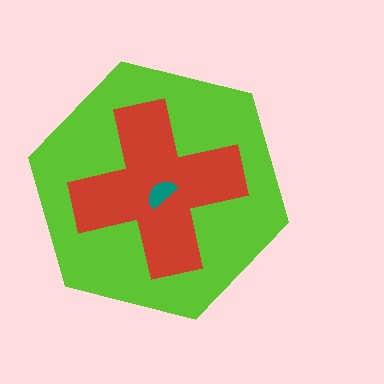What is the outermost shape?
The lime hexagon.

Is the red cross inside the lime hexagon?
Yes.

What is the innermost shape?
The teal semicircle.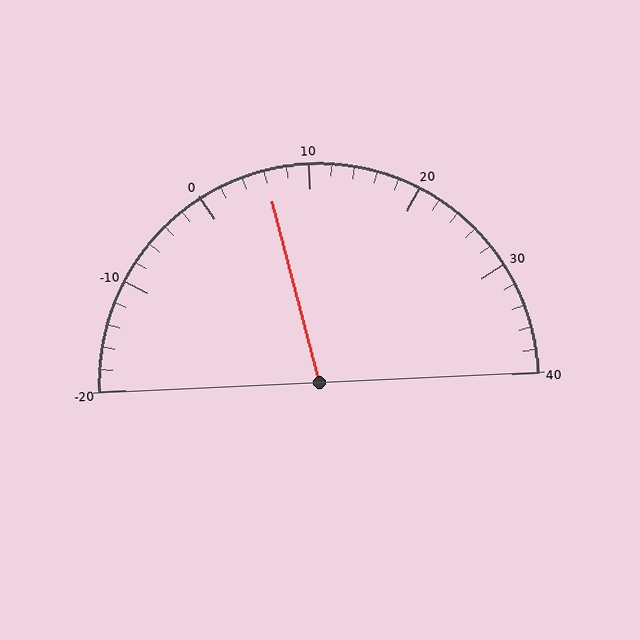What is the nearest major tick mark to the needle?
The nearest major tick mark is 10.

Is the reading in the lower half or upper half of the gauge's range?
The reading is in the lower half of the range (-20 to 40).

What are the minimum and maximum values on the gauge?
The gauge ranges from -20 to 40.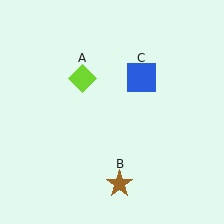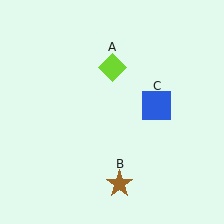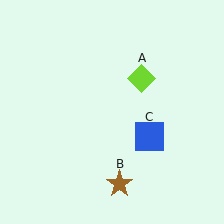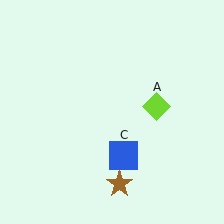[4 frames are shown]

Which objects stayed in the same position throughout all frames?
Brown star (object B) remained stationary.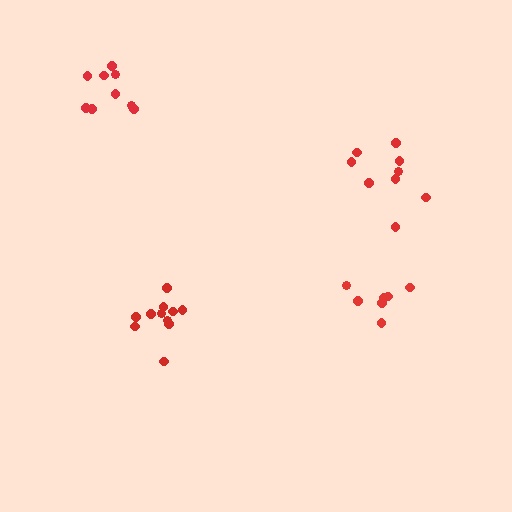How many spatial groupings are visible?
There are 4 spatial groupings.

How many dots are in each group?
Group 1: 9 dots, Group 2: 9 dots, Group 3: 11 dots, Group 4: 7 dots (36 total).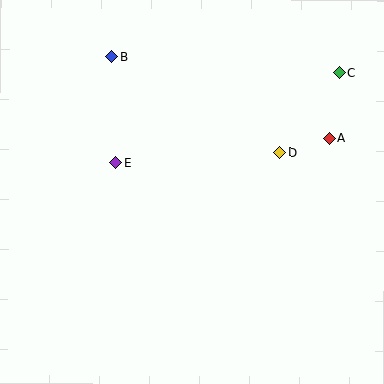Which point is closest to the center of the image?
Point E at (116, 163) is closest to the center.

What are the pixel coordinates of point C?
Point C is at (339, 73).